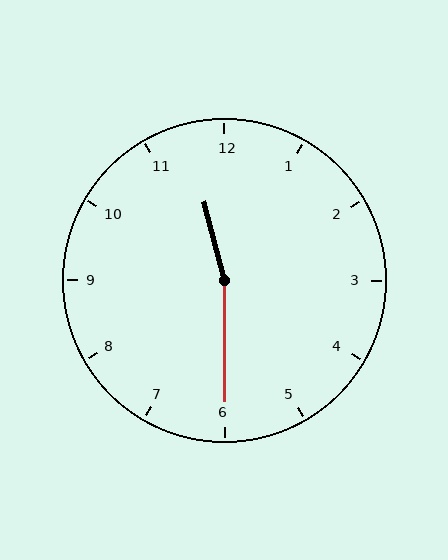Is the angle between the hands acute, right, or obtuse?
It is obtuse.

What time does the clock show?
11:30.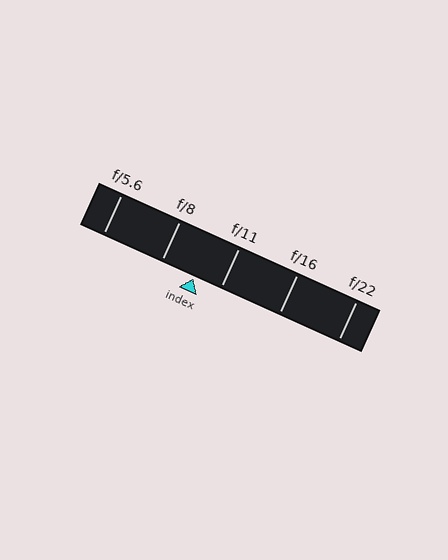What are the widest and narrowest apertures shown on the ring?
The widest aperture shown is f/5.6 and the narrowest is f/22.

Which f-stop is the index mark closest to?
The index mark is closest to f/11.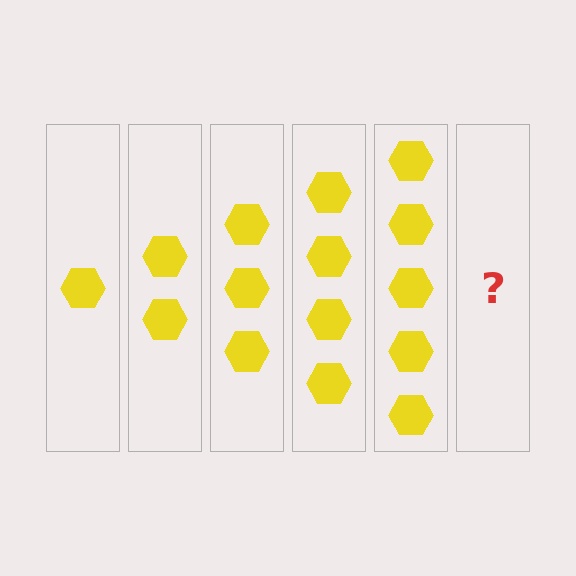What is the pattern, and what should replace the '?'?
The pattern is that each step adds one more hexagon. The '?' should be 6 hexagons.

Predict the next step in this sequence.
The next step is 6 hexagons.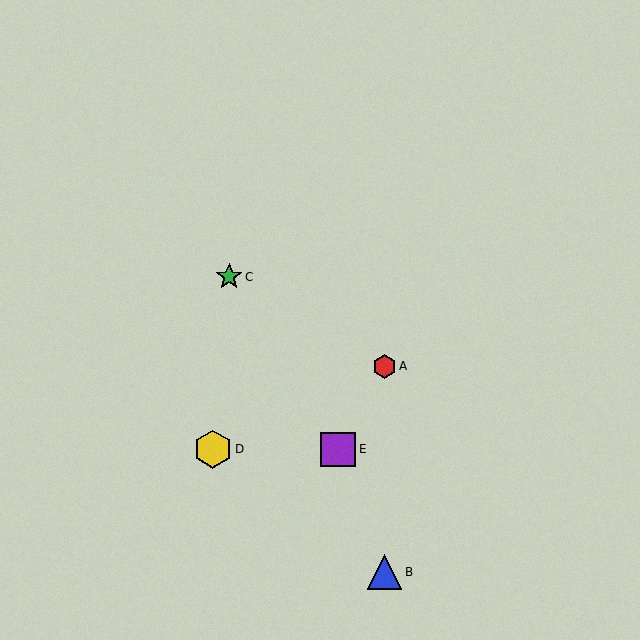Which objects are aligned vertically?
Objects A, B are aligned vertically.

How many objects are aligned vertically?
2 objects (A, B) are aligned vertically.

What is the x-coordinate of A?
Object A is at x≈384.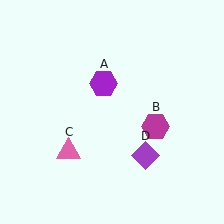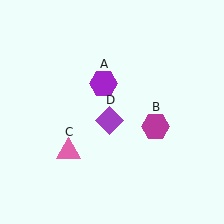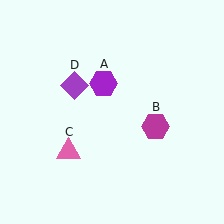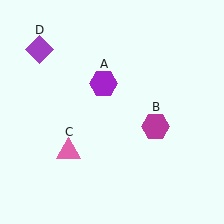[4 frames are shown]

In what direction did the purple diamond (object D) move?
The purple diamond (object D) moved up and to the left.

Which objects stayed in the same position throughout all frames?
Purple hexagon (object A) and magenta hexagon (object B) and pink triangle (object C) remained stationary.